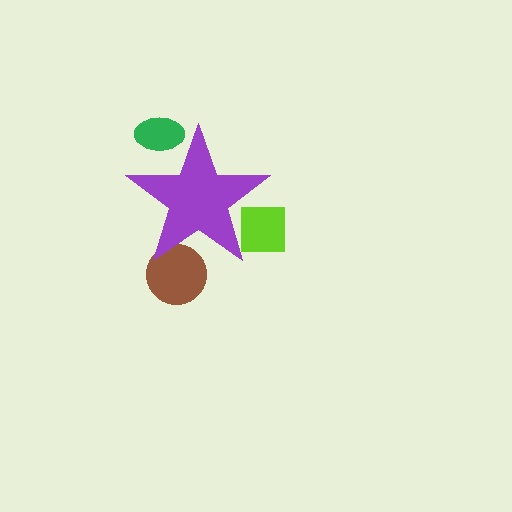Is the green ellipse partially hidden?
Yes, the green ellipse is partially hidden behind the purple star.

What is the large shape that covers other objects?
A purple star.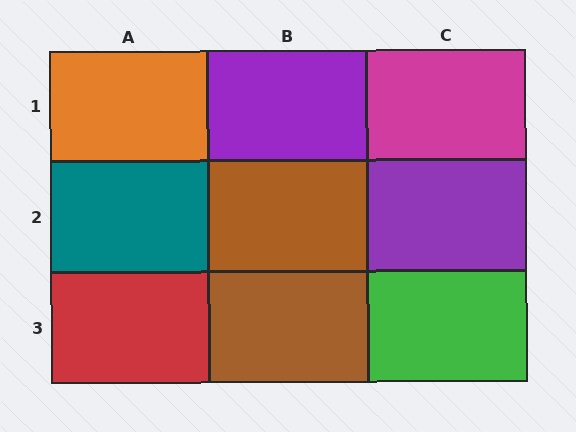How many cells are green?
1 cell is green.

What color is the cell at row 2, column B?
Brown.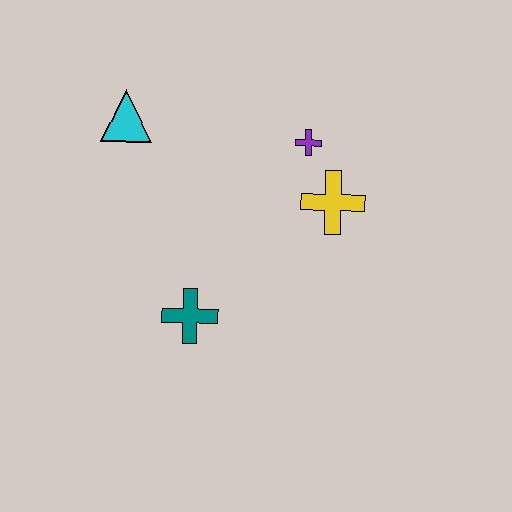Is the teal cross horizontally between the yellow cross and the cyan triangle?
Yes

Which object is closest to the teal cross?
The yellow cross is closest to the teal cross.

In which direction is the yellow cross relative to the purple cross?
The yellow cross is below the purple cross.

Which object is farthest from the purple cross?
The teal cross is farthest from the purple cross.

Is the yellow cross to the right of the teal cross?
Yes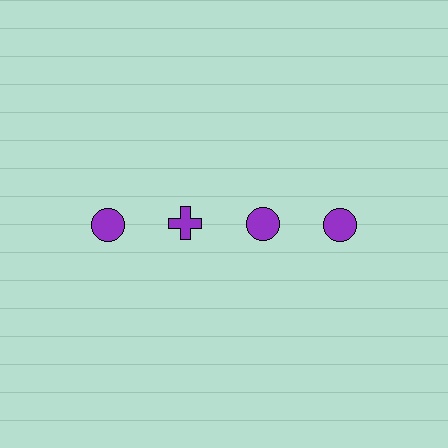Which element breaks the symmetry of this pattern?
The purple cross in the top row, second from left column breaks the symmetry. All other shapes are purple circles.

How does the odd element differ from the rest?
It has a different shape: cross instead of circle.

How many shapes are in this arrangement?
There are 4 shapes arranged in a grid pattern.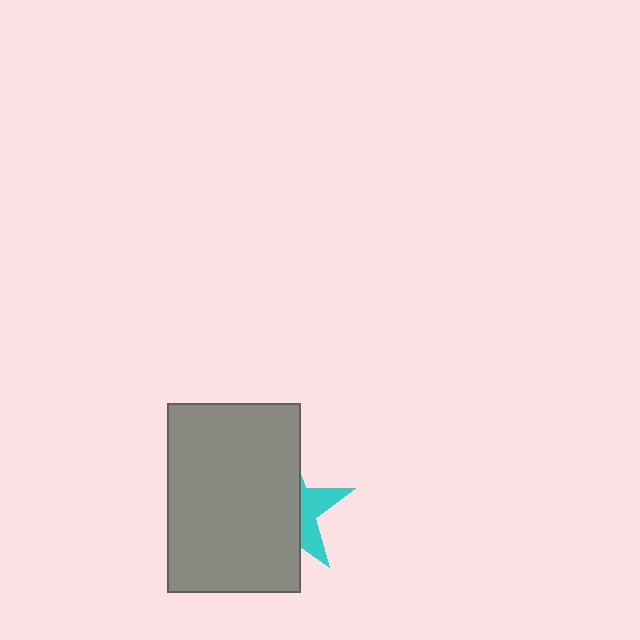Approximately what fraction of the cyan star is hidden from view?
Roughly 69% of the cyan star is hidden behind the gray rectangle.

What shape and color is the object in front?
The object in front is a gray rectangle.